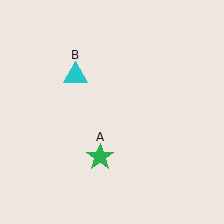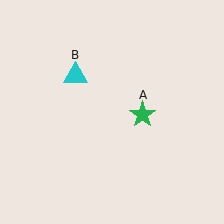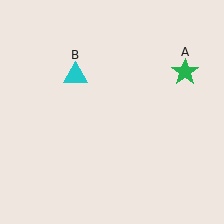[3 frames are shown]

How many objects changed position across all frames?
1 object changed position: green star (object A).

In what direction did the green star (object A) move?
The green star (object A) moved up and to the right.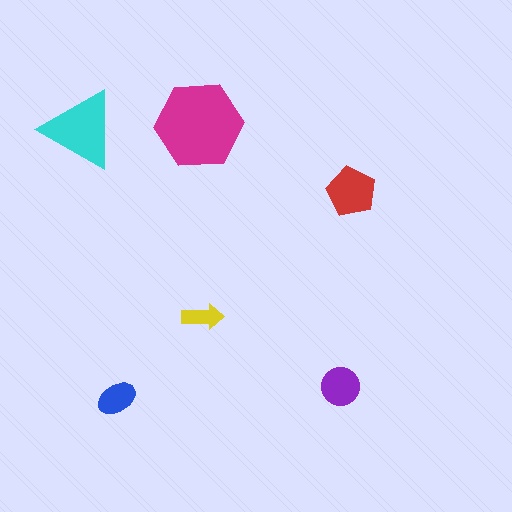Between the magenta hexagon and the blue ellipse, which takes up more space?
The magenta hexagon.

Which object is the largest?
The magenta hexagon.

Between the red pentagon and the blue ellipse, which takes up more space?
The red pentagon.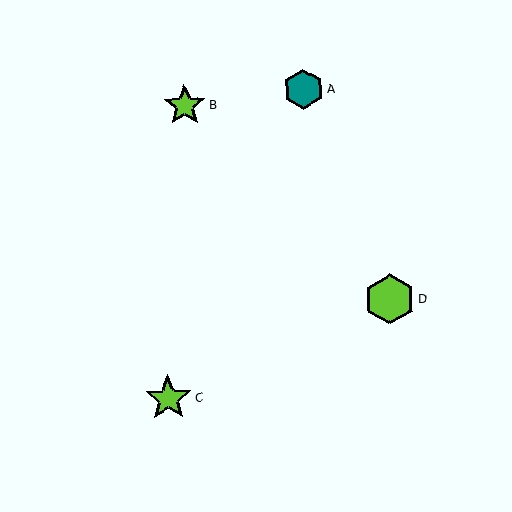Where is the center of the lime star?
The center of the lime star is at (185, 105).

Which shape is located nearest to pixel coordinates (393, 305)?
The lime hexagon (labeled D) at (390, 299) is nearest to that location.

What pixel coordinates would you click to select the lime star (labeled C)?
Click at (168, 398) to select the lime star C.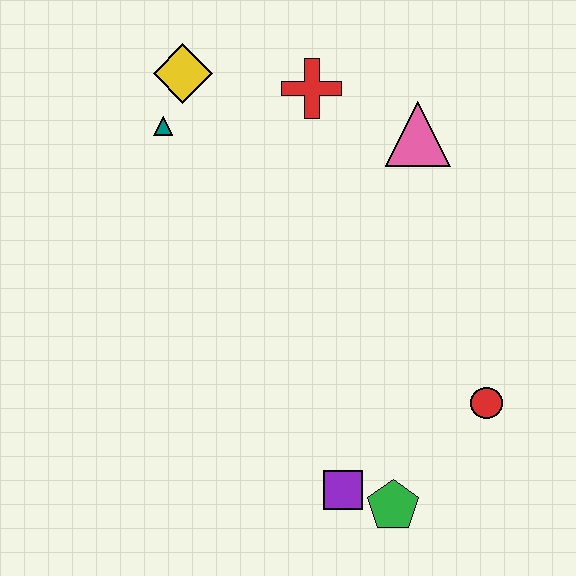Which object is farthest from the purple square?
The yellow diamond is farthest from the purple square.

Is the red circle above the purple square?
Yes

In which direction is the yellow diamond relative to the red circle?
The yellow diamond is above the red circle.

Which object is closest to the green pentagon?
The purple square is closest to the green pentagon.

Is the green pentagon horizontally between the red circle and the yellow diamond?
Yes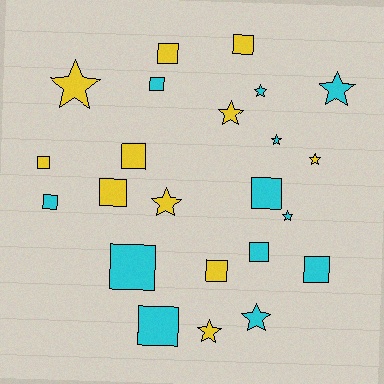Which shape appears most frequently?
Square, with 13 objects.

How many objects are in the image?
There are 23 objects.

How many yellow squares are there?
There are 6 yellow squares.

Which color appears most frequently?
Cyan, with 12 objects.